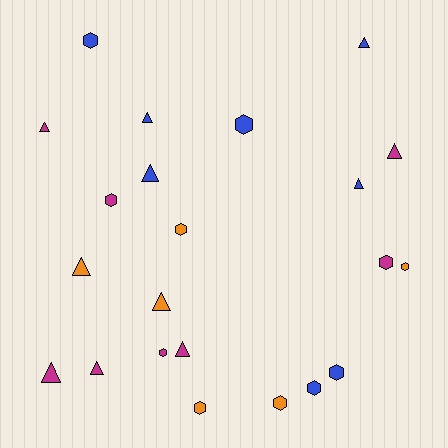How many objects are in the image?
There are 22 objects.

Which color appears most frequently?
Magenta, with 8 objects.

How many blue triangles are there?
There are 4 blue triangles.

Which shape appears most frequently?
Triangle, with 11 objects.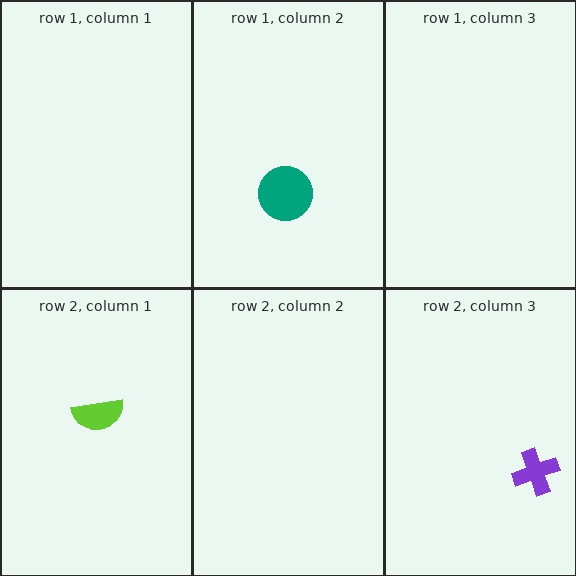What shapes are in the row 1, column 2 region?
The teal circle.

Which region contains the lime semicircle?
The row 2, column 1 region.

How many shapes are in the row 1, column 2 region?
1.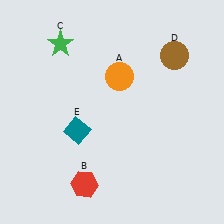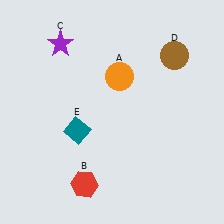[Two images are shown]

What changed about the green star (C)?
In Image 1, C is green. In Image 2, it changed to purple.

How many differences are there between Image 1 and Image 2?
There is 1 difference between the two images.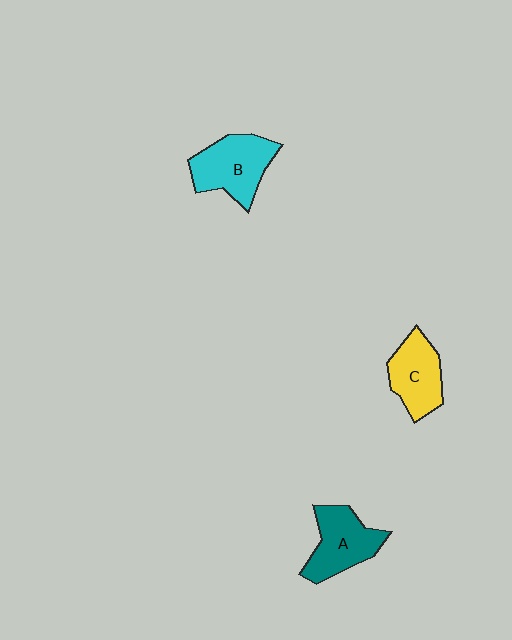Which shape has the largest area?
Shape B (cyan).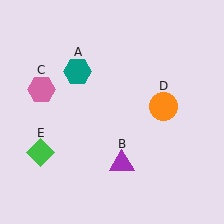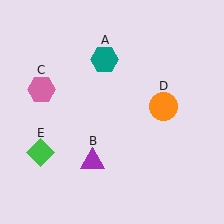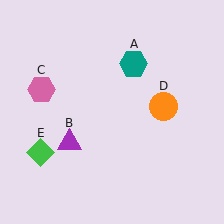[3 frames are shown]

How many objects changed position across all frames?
2 objects changed position: teal hexagon (object A), purple triangle (object B).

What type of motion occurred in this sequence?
The teal hexagon (object A), purple triangle (object B) rotated clockwise around the center of the scene.